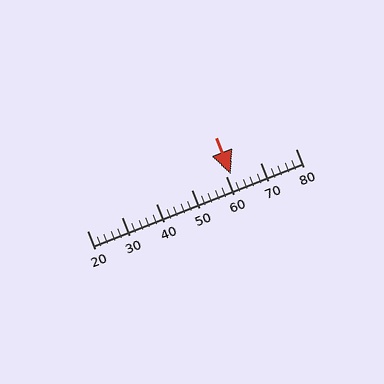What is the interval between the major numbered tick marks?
The major tick marks are spaced 10 units apart.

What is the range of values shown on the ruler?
The ruler shows values from 20 to 80.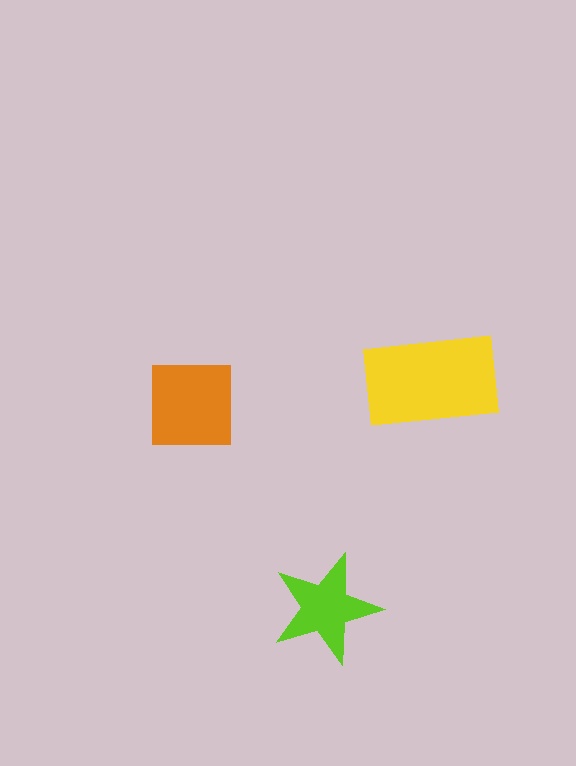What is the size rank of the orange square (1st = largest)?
2nd.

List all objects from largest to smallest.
The yellow rectangle, the orange square, the lime star.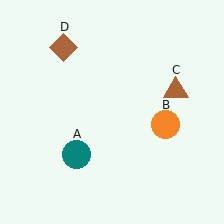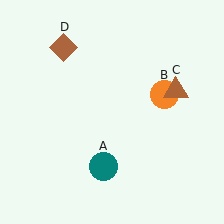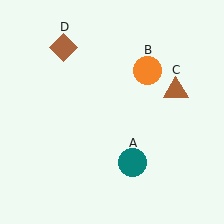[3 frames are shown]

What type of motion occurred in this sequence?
The teal circle (object A), orange circle (object B) rotated counterclockwise around the center of the scene.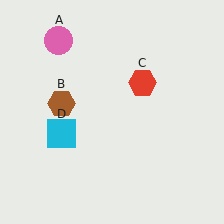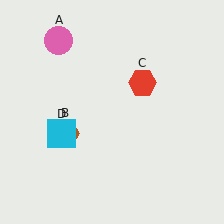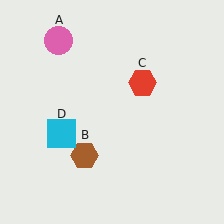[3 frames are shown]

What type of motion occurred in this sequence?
The brown hexagon (object B) rotated counterclockwise around the center of the scene.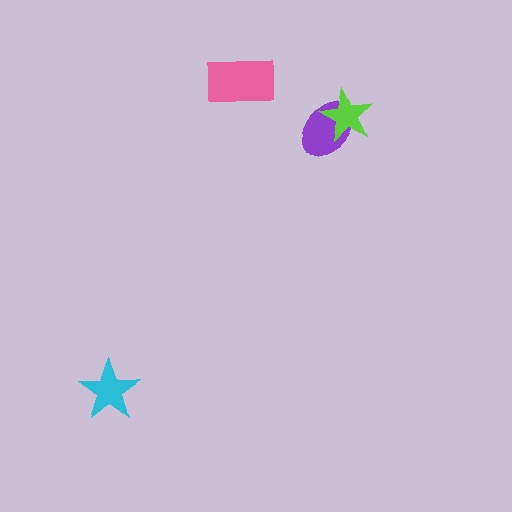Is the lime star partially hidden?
No, no other shape covers it.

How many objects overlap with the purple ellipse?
1 object overlaps with the purple ellipse.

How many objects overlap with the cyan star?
0 objects overlap with the cyan star.